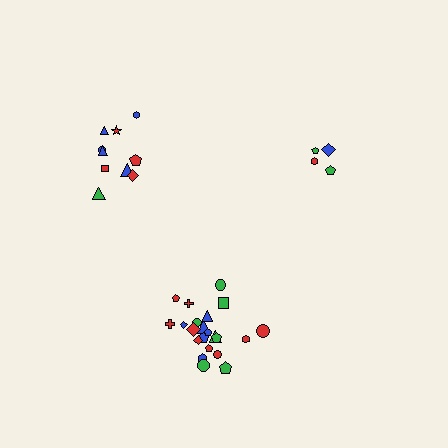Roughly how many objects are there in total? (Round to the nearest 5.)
Roughly 35 objects in total.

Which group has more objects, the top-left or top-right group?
The top-left group.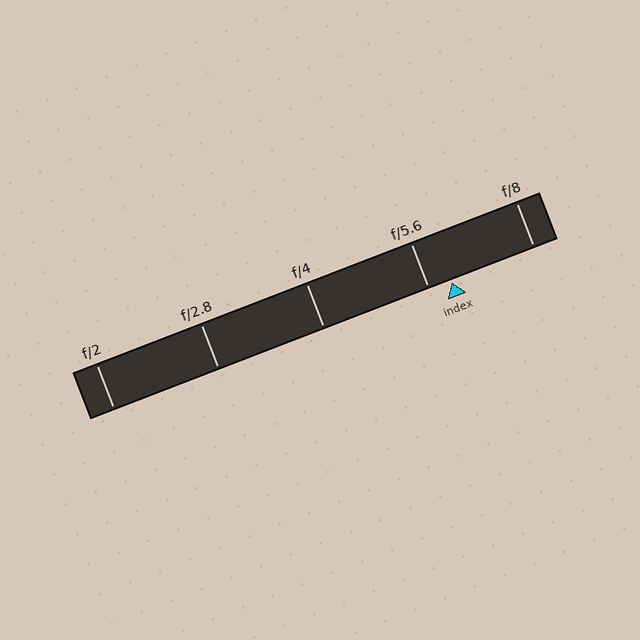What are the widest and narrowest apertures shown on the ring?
The widest aperture shown is f/2 and the narrowest is f/8.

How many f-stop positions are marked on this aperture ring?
There are 5 f-stop positions marked.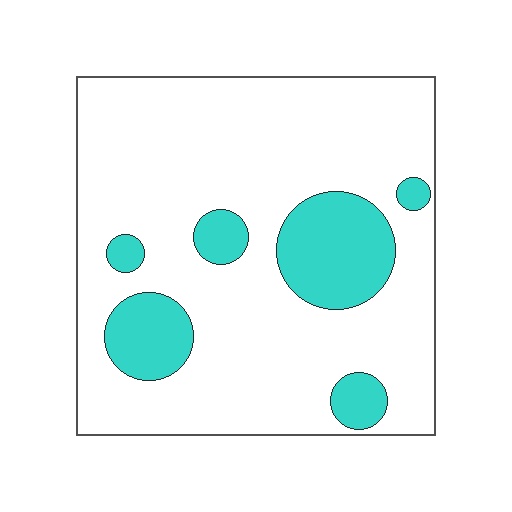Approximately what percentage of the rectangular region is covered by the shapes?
Approximately 20%.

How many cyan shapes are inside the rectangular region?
6.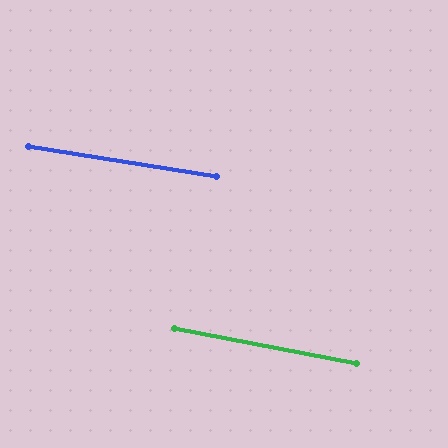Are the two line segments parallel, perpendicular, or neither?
Parallel — their directions differ by only 1.6°.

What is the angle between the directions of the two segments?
Approximately 2 degrees.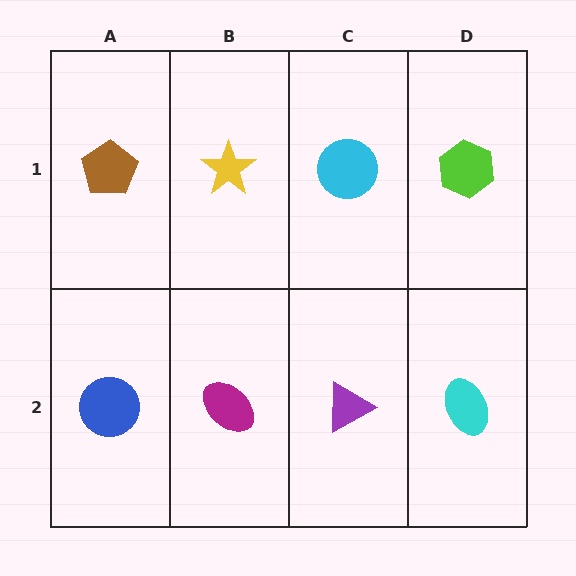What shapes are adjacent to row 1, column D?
A cyan ellipse (row 2, column D), a cyan circle (row 1, column C).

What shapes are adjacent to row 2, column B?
A yellow star (row 1, column B), a blue circle (row 2, column A), a purple triangle (row 2, column C).